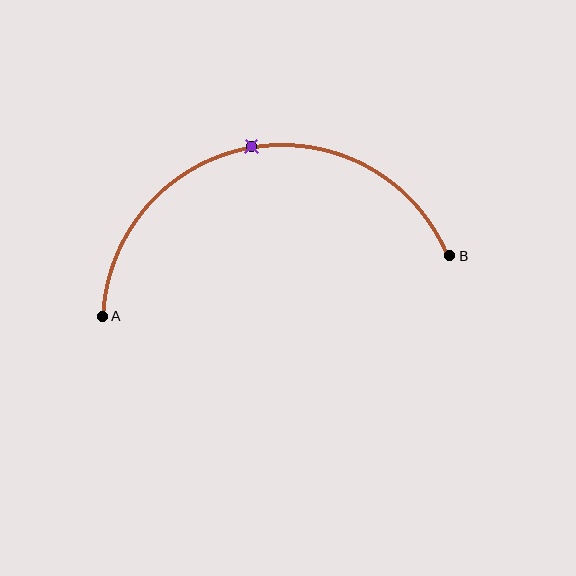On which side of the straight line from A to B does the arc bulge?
The arc bulges above the straight line connecting A and B.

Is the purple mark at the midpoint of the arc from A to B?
Yes. The purple mark lies on the arc at equal arc-length from both A and B — it is the arc midpoint.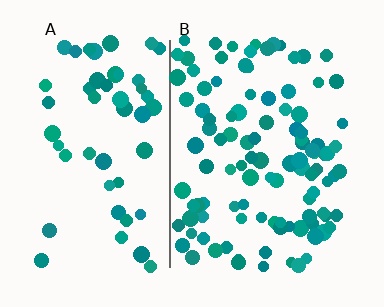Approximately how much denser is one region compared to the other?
Approximately 2.0× — region B over region A.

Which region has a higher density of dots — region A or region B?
B (the right).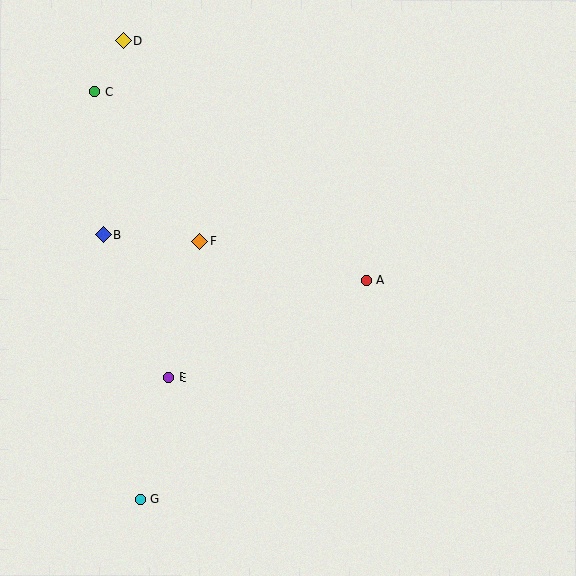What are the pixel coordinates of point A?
Point A is at (366, 280).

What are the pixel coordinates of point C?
Point C is at (95, 92).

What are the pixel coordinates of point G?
Point G is at (140, 500).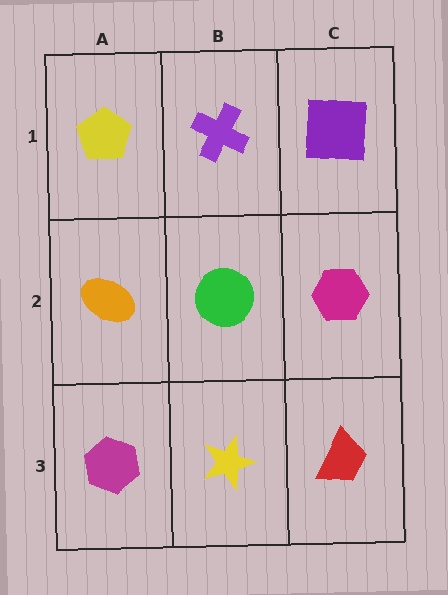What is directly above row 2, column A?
A yellow pentagon.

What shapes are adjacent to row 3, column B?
A green circle (row 2, column B), a magenta hexagon (row 3, column A), a red trapezoid (row 3, column C).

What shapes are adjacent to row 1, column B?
A green circle (row 2, column B), a yellow pentagon (row 1, column A), a purple square (row 1, column C).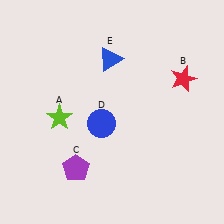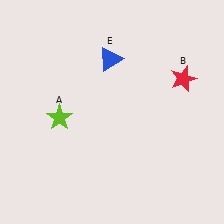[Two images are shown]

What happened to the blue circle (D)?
The blue circle (D) was removed in Image 2. It was in the bottom-left area of Image 1.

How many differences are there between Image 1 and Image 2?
There are 2 differences between the two images.